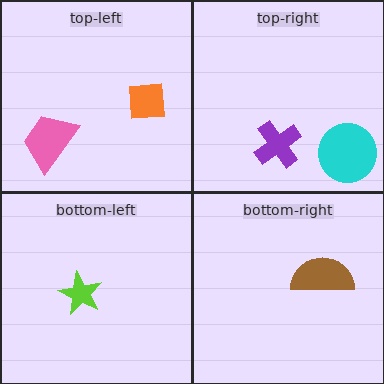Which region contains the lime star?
The bottom-left region.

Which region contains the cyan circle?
The top-right region.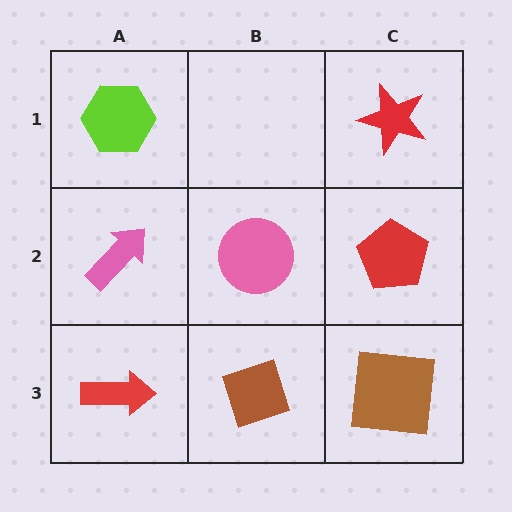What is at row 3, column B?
A brown diamond.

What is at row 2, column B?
A pink circle.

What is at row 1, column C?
A red star.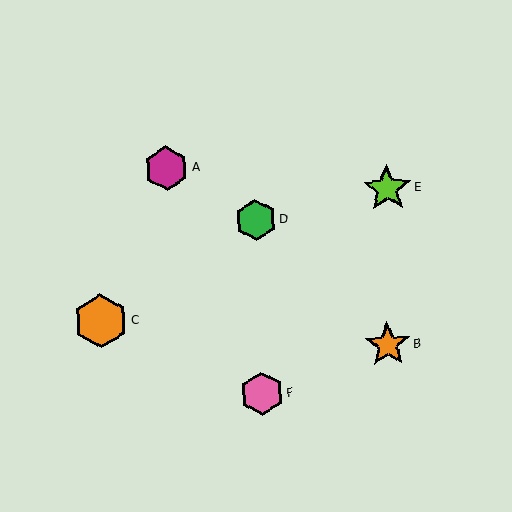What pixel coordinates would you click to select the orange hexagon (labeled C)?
Click at (101, 321) to select the orange hexagon C.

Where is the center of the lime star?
The center of the lime star is at (387, 189).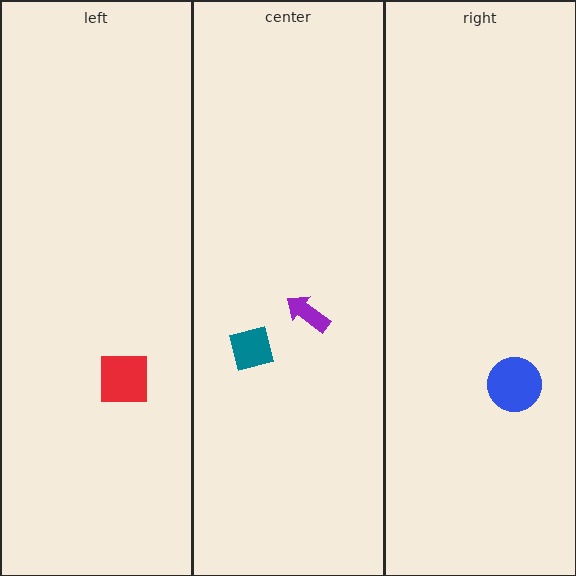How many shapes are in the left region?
1.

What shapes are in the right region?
The blue circle.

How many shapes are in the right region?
1.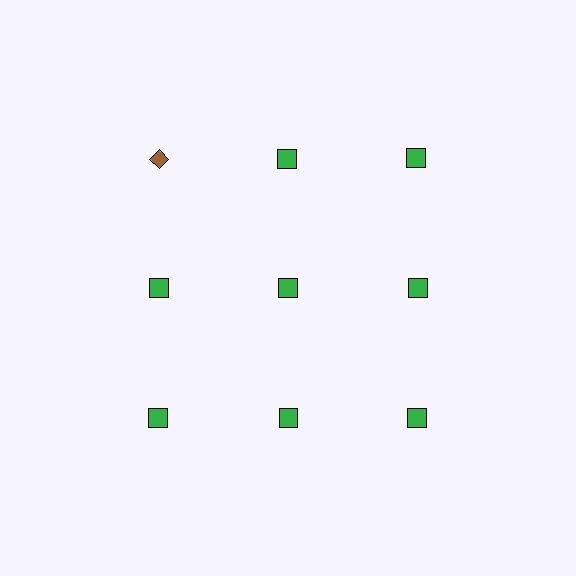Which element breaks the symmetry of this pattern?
The brown diamond in the top row, leftmost column breaks the symmetry. All other shapes are green squares.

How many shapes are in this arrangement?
There are 9 shapes arranged in a grid pattern.